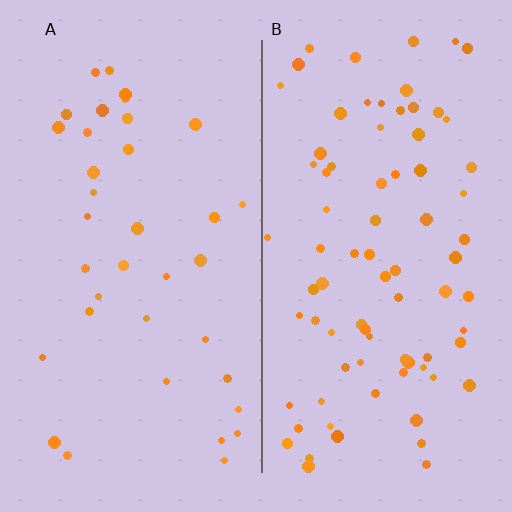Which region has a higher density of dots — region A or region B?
B (the right).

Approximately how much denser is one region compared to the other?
Approximately 2.2× — region B over region A.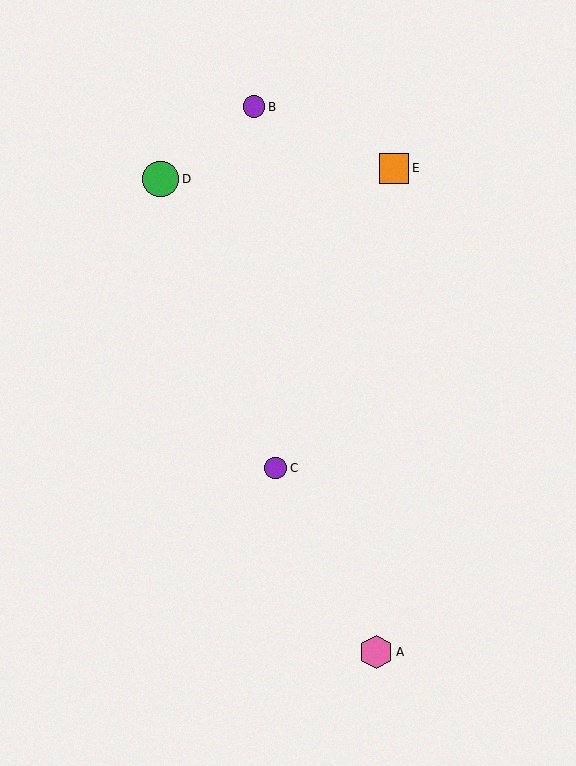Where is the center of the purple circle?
The center of the purple circle is at (254, 107).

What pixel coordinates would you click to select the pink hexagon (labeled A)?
Click at (376, 652) to select the pink hexagon A.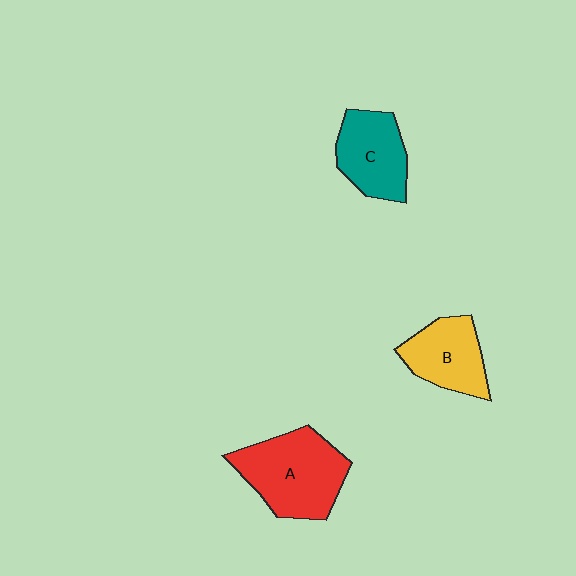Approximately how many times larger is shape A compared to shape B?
Approximately 1.5 times.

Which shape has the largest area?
Shape A (red).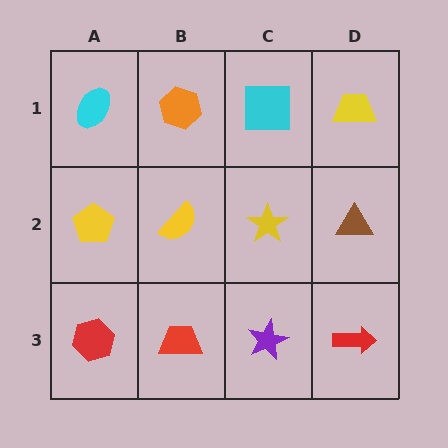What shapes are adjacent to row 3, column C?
A yellow star (row 2, column C), a red trapezoid (row 3, column B), a red arrow (row 3, column D).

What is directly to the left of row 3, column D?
A purple star.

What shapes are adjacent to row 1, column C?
A yellow star (row 2, column C), an orange hexagon (row 1, column B), a yellow trapezoid (row 1, column D).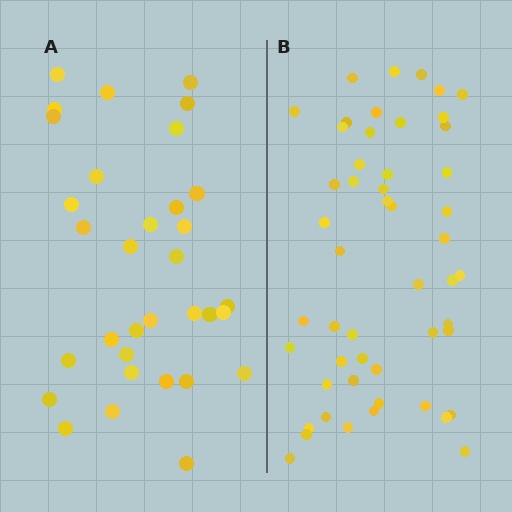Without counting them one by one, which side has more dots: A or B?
Region B (the right region) has more dots.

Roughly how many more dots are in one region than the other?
Region B has approximately 20 more dots than region A.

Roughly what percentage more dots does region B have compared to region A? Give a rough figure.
About 55% more.